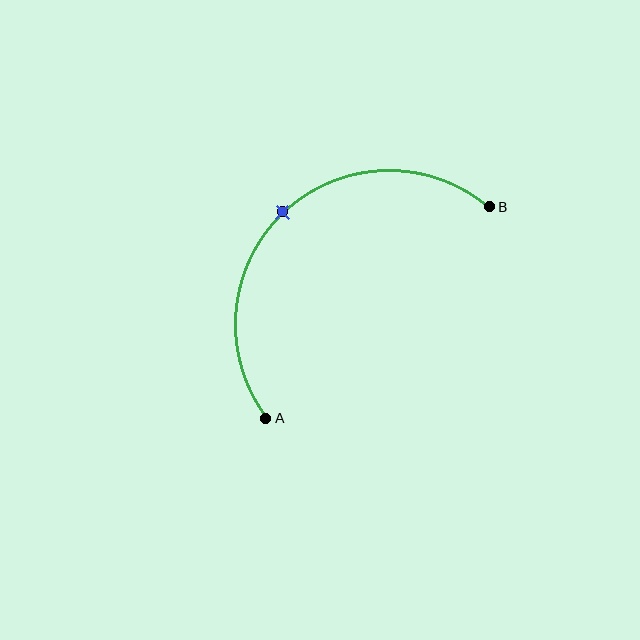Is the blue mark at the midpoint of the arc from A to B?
Yes. The blue mark lies on the arc at equal arc-length from both A and B — it is the arc midpoint.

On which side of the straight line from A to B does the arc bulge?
The arc bulges above and to the left of the straight line connecting A and B.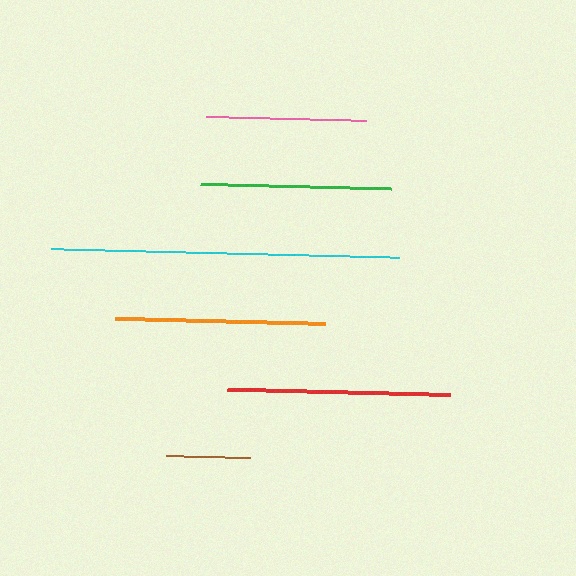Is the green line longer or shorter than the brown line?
The green line is longer than the brown line.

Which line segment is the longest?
The cyan line is the longest at approximately 348 pixels.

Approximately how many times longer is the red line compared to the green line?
The red line is approximately 1.2 times the length of the green line.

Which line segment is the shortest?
The brown line is the shortest at approximately 84 pixels.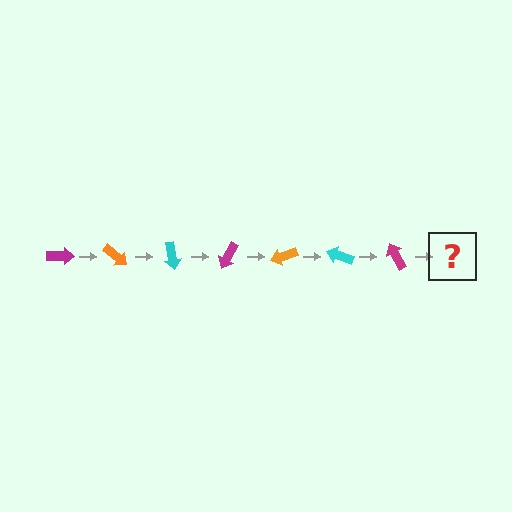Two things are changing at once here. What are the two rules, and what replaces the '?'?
The two rules are that it rotates 40 degrees each step and the color cycles through magenta, orange, and cyan. The '?' should be an orange arrow, rotated 280 degrees from the start.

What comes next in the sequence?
The next element should be an orange arrow, rotated 280 degrees from the start.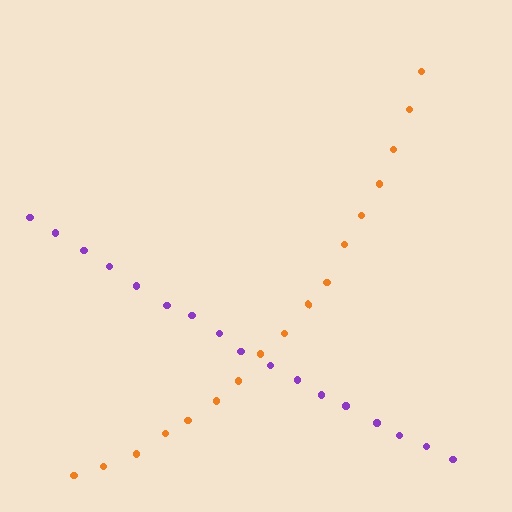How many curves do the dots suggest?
There are 2 distinct paths.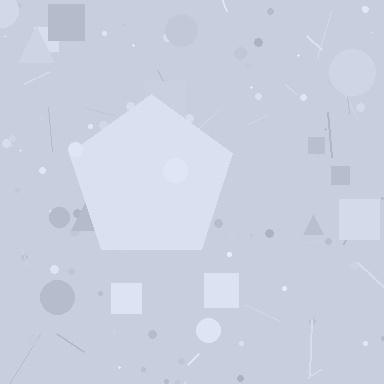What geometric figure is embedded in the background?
A pentagon is embedded in the background.